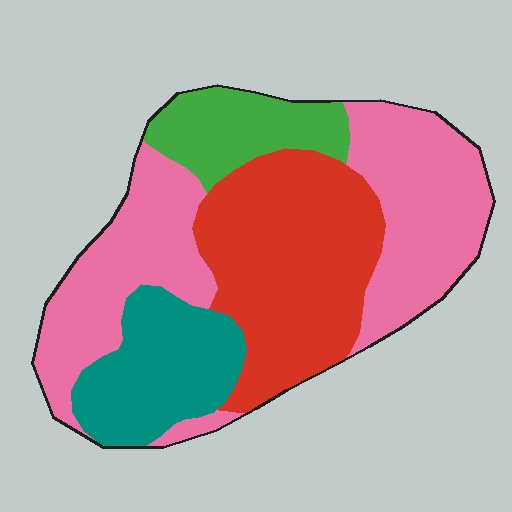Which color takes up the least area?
Green, at roughly 10%.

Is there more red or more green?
Red.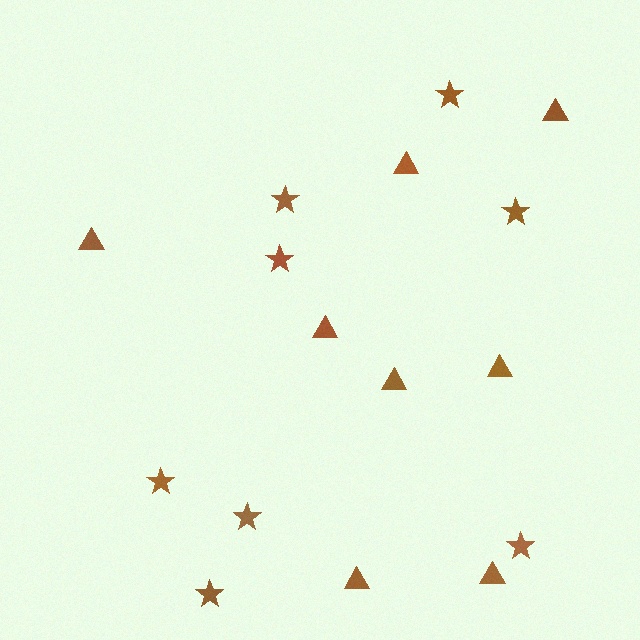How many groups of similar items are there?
There are 2 groups: one group of triangles (8) and one group of stars (8).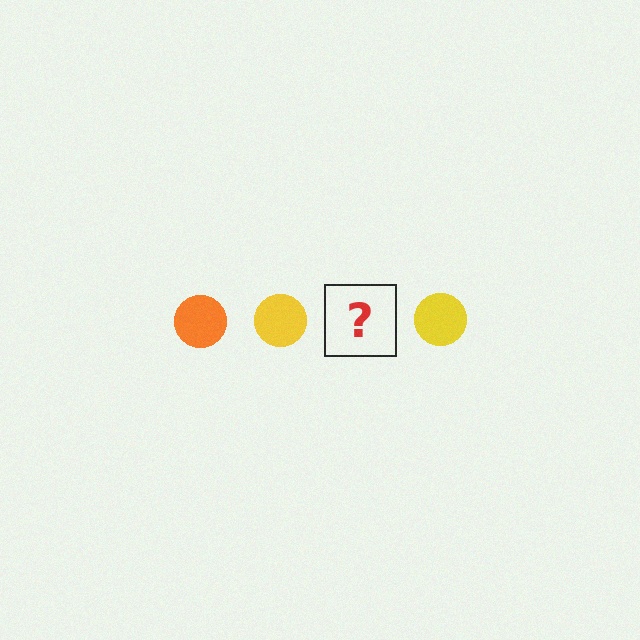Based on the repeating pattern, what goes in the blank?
The blank should be an orange circle.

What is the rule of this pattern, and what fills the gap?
The rule is that the pattern cycles through orange, yellow circles. The gap should be filled with an orange circle.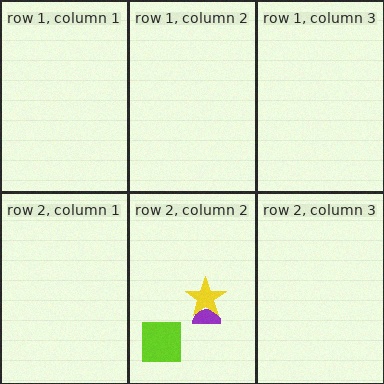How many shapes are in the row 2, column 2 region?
3.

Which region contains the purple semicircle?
The row 2, column 2 region.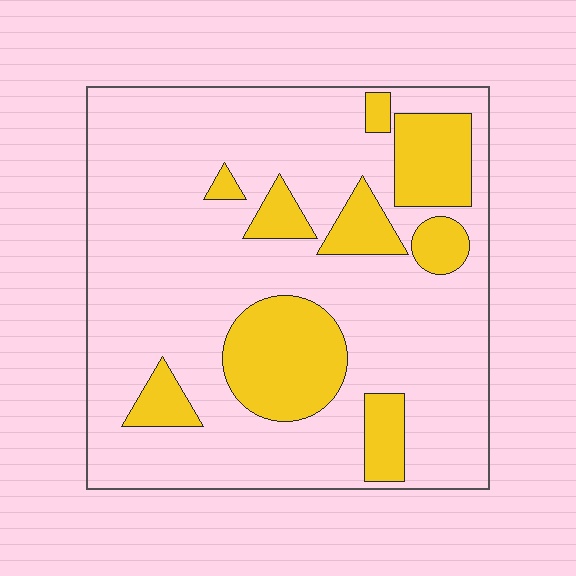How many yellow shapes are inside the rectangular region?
9.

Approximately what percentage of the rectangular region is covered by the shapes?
Approximately 25%.